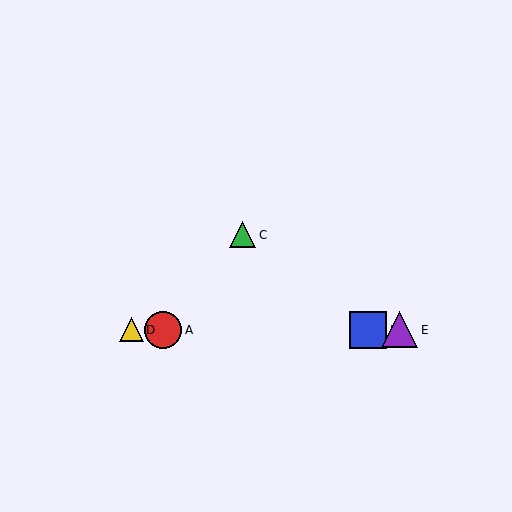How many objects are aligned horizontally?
4 objects (A, B, D, E) are aligned horizontally.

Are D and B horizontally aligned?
Yes, both are at y≈330.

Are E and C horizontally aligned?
No, E is at y≈330 and C is at y≈235.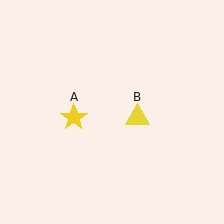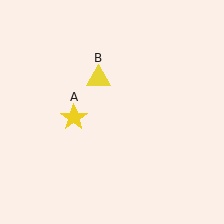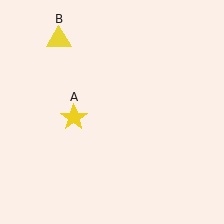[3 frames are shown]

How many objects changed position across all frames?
1 object changed position: yellow triangle (object B).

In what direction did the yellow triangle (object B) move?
The yellow triangle (object B) moved up and to the left.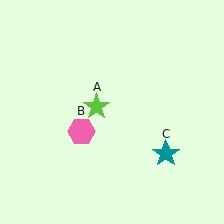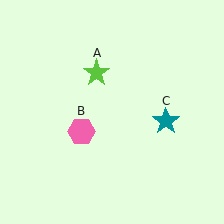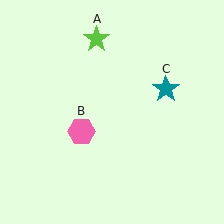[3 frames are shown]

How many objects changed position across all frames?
2 objects changed position: lime star (object A), teal star (object C).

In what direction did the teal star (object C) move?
The teal star (object C) moved up.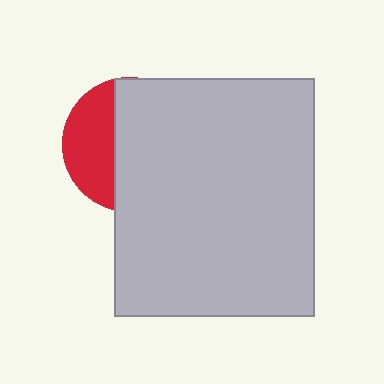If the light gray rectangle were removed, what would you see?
You would see the complete red circle.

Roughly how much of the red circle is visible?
A small part of it is visible (roughly 35%).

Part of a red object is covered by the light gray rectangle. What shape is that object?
It is a circle.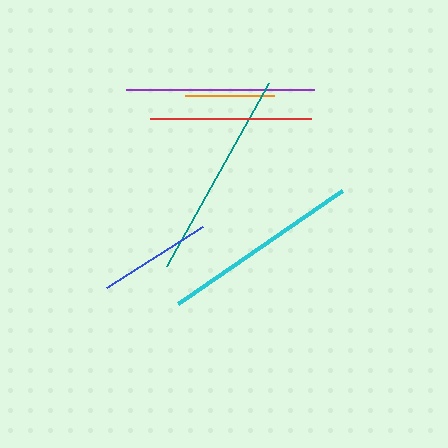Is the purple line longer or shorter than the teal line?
The teal line is longer than the purple line.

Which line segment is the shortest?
The orange line is the shortest at approximately 89 pixels.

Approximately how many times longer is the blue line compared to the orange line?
The blue line is approximately 1.3 times the length of the orange line.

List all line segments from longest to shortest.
From longest to shortest: teal, cyan, purple, red, blue, orange.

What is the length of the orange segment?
The orange segment is approximately 89 pixels long.